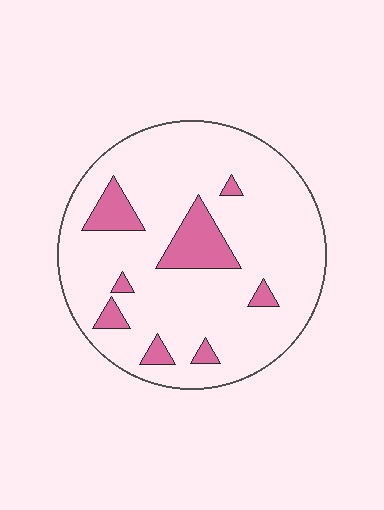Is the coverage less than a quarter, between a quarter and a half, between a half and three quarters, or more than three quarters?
Less than a quarter.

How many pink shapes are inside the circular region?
8.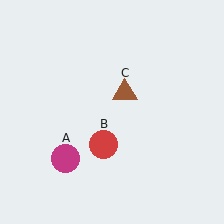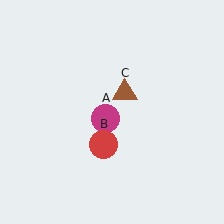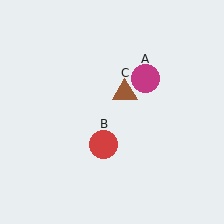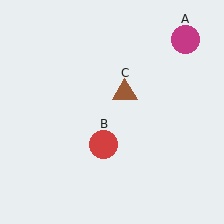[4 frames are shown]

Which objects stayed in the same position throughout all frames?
Red circle (object B) and brown triangle (object C) remained stationary.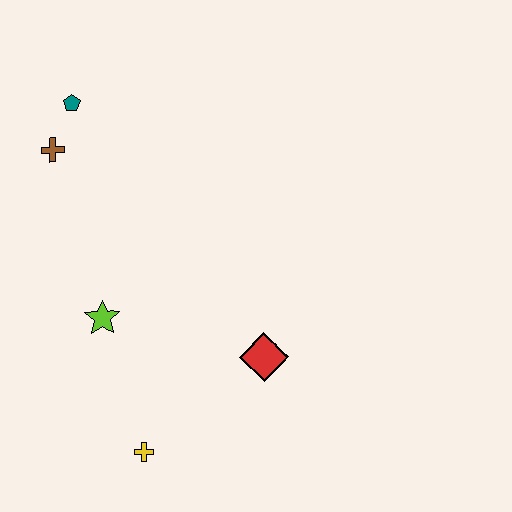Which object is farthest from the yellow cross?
The teal pentagon is farthest from the yellow cross.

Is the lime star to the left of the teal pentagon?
No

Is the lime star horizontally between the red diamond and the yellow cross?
No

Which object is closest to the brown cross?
The teal pentagon is closest to the brown cross.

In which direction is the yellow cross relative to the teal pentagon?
The yellow cross is below the teal pentagon.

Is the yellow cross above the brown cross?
No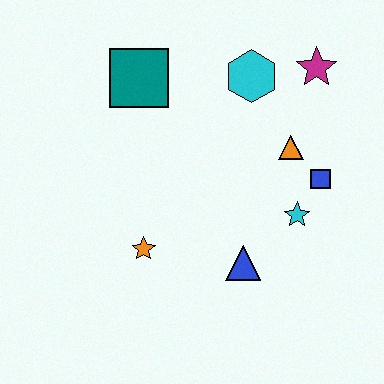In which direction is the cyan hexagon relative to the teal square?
The cyan hexagon is to the right of the teal square.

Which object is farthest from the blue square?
The teal square is farthest from the blue square.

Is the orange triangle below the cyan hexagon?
Yes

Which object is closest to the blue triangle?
The cyan star is closest to the blue triangle.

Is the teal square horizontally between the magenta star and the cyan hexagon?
No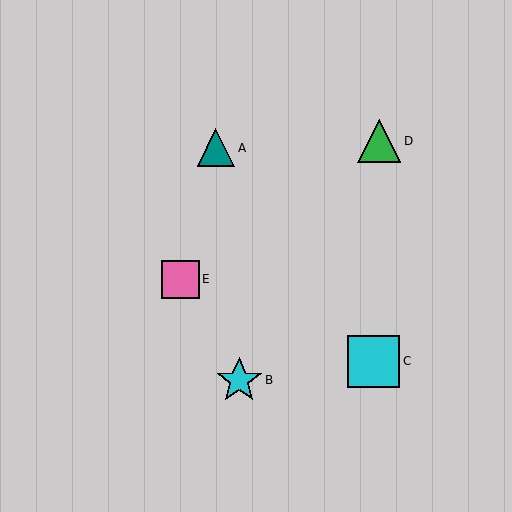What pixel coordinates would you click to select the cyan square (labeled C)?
Click at (374, 361) to select the cyan square C.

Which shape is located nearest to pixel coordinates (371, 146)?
The green triangle (labeled D) at (379, 141) is nearest to that location.